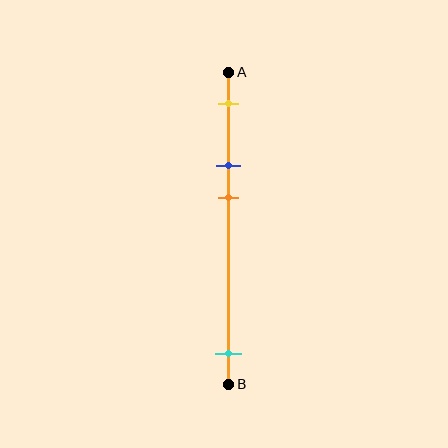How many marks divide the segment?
There are 4 marks dividing the segment.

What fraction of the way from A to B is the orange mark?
The orange mark is approximately 40% (0.4) of the way from A to B.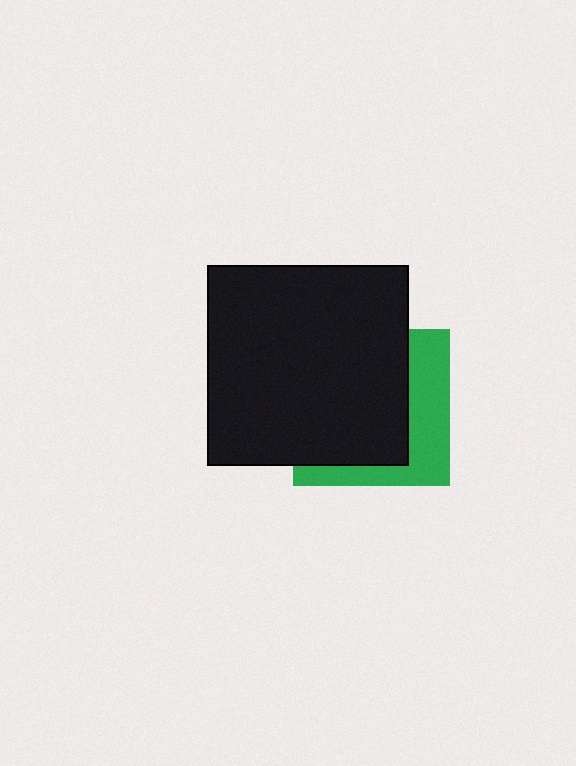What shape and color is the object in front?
The object in front is a black square.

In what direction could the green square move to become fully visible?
The green square could move right. That would shift it out from behind the black square entirely.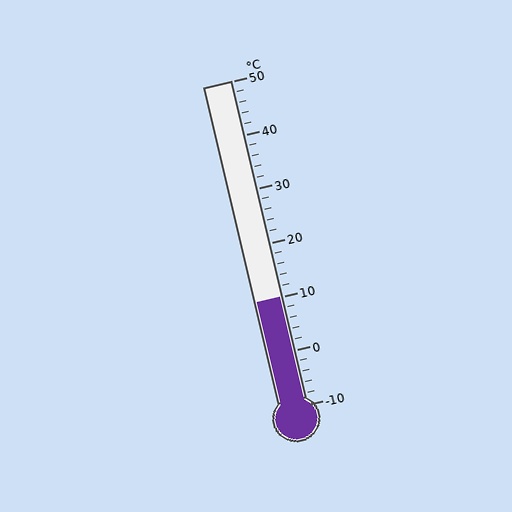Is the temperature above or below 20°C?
The temperature is below 20°C.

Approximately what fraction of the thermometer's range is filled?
The thermometer is filled to approximately 35% of its range.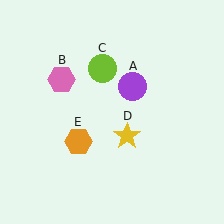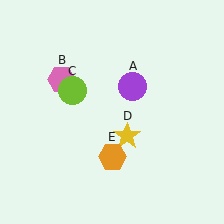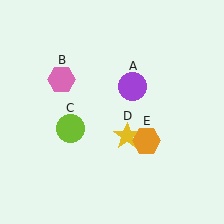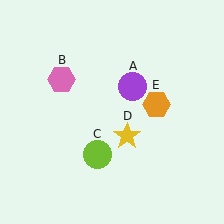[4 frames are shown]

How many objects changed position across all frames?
2 objects changed position: lime circle (object C), orange hexagon (object E).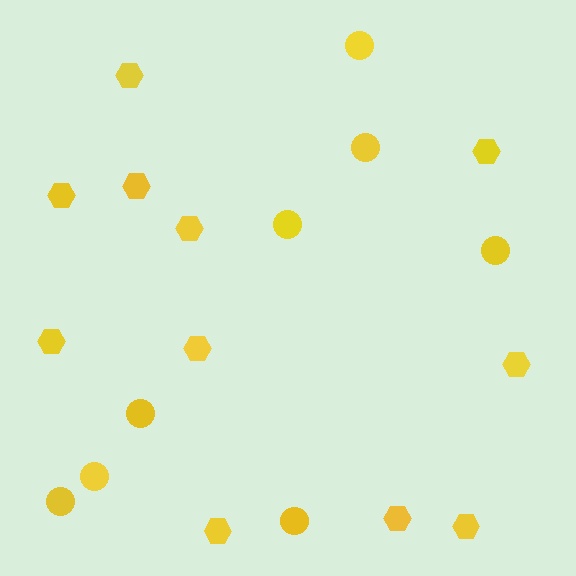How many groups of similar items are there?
There are 2 groups: one group of hexagons (11) and one group of circles (8).